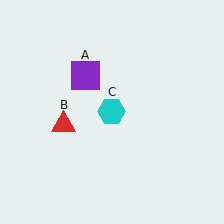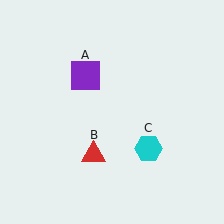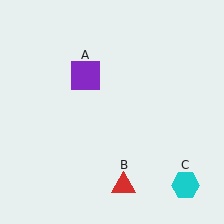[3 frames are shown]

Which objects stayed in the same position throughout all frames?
Purple square (object A) remained stationary.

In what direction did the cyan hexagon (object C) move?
The cyan hexagon (object C) moved down and to the right.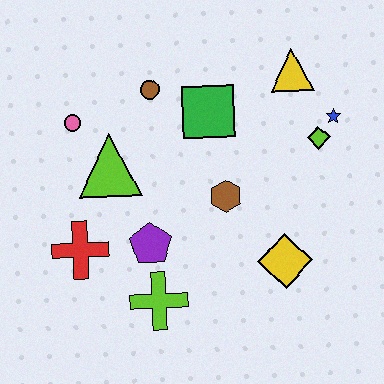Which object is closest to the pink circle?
The lime triangle is closest to the pink circle.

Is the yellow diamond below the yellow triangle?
Yes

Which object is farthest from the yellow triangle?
The red cross is farthest from the yellow triangle.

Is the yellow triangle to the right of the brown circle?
Yes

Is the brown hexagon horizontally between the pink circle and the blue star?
Yes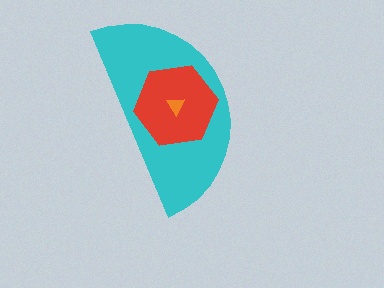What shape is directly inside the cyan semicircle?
The red hexagon.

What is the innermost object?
The orange triangle.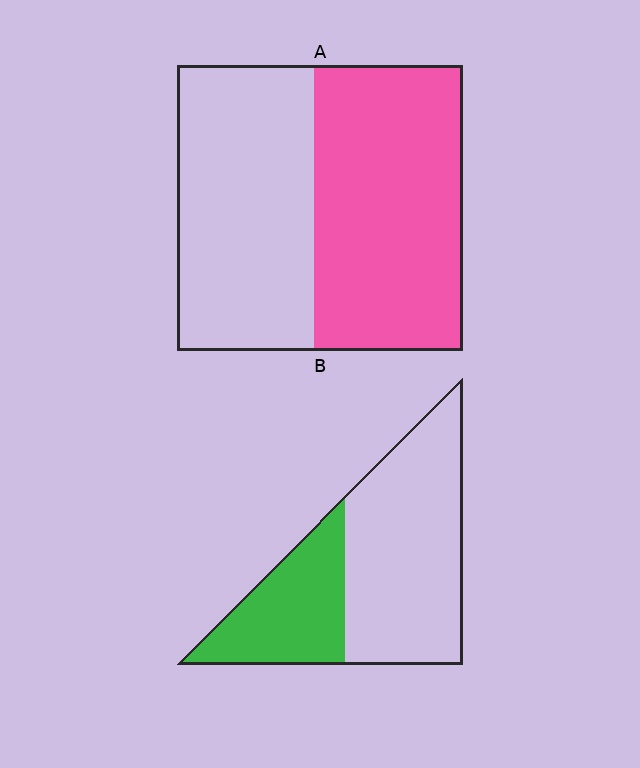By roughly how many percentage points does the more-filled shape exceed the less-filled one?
By roughly 20 percentage points (A over B).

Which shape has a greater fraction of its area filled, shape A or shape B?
Shape A.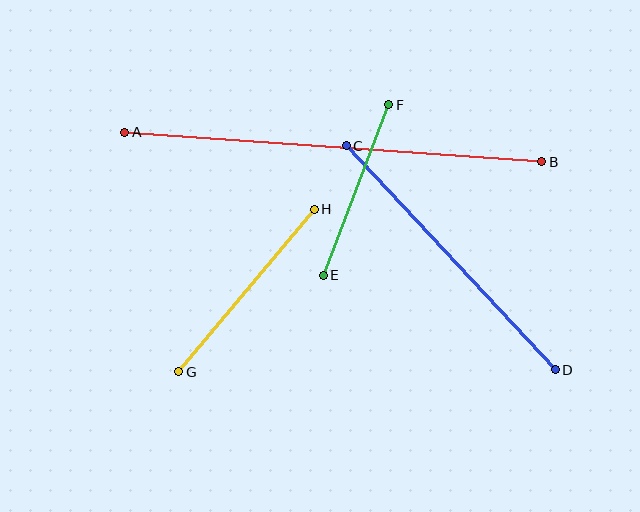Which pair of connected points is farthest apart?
Points A and B are farthest apart.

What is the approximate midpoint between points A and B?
The midpoint is at approximately (333, 147) pixels.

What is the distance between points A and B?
The distance is approximately 418 pixels.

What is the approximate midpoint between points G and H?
The midpoint is at approximately (246, 291) pixels.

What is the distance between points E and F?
The distance is approximately 182 pixels.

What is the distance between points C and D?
The distance is approximately 307 pixels.